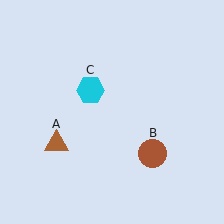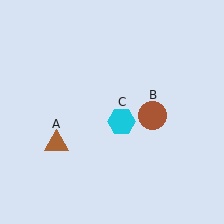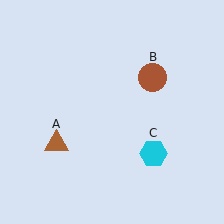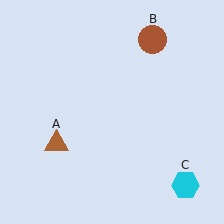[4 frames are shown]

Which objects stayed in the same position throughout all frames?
Brown triangle (object A) remained stationary.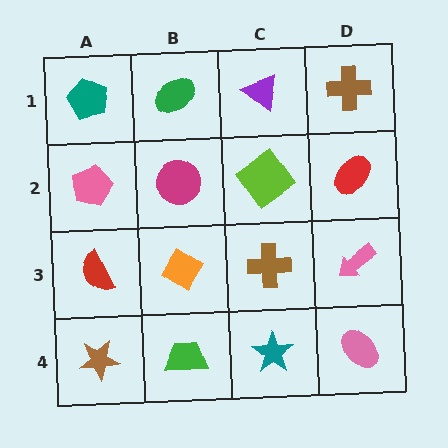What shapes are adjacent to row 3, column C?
A lime diamond (row 2, column C), a teal star (row 4, column C), an orange diamond (row 3, column B), a pink arrow (row 3, column D).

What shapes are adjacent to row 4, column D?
A pink arrow (row 3, column D), a teal star (row 4, column C).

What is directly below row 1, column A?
A pink pentagon.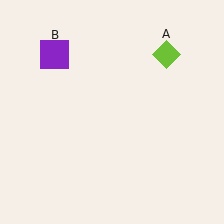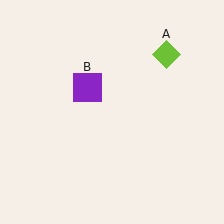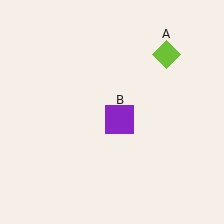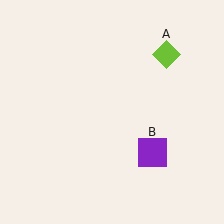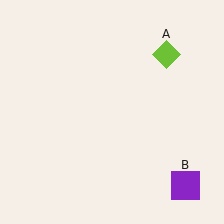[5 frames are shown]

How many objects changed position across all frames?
1 object changed position: purple square (object B).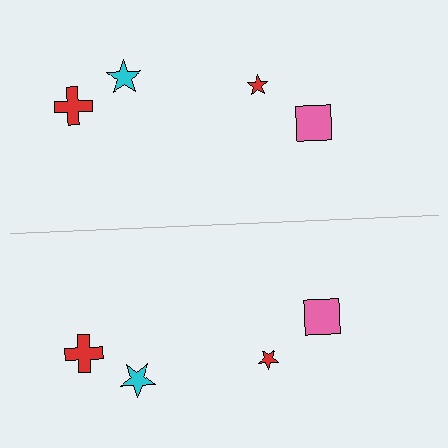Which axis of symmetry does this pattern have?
The pattern has a horizontal axis of symmetry running through the center of the image.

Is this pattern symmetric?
Yes, this pattern has bilateral (reflection) symmetry.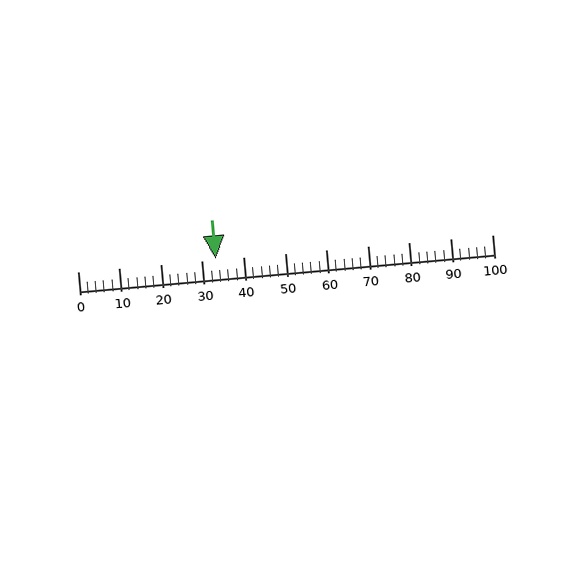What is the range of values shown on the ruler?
The ruler shows values from 0 to 100.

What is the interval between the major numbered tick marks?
The major tick marks are spaced 10 units apart.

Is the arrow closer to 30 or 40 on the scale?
The arrow is closer to 30.